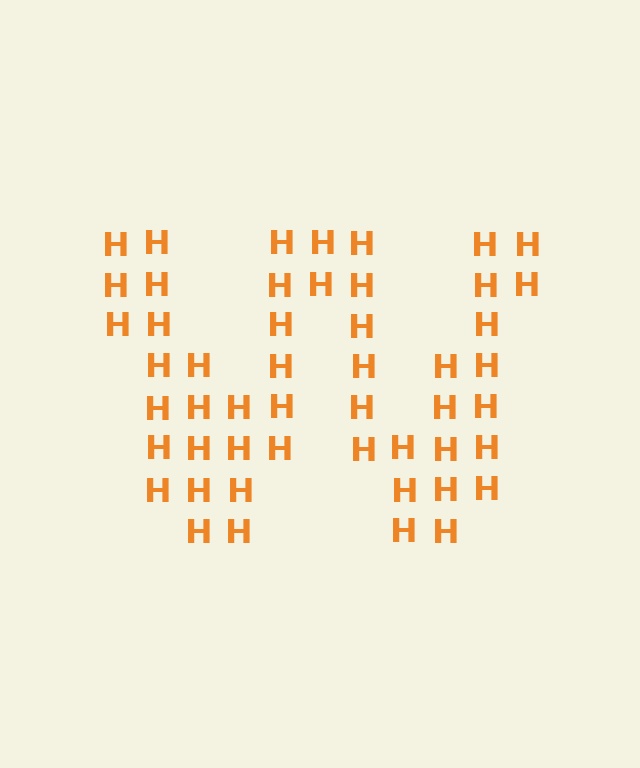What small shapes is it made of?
It is made of small letter H's.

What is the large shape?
The large shape is the letter W.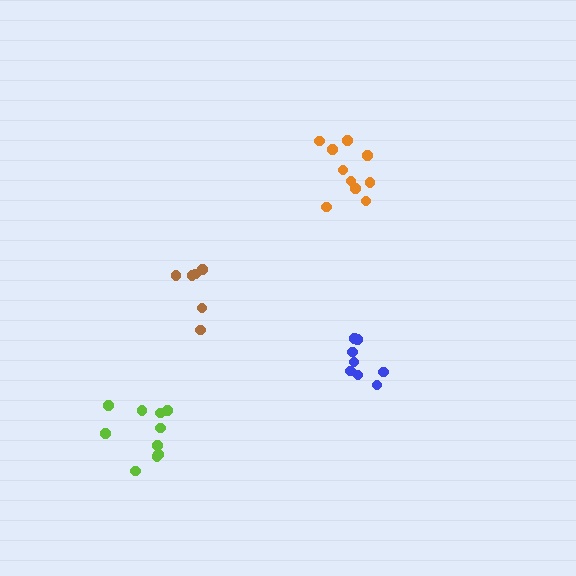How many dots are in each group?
Group 1: 10 dots, Group 2: 6 dots, Group 3: 10 dots, Group 4: 8 dots (34 total).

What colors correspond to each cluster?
The clusters are colored: lime, brown, orange, blue.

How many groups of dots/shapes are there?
There are 4 groups.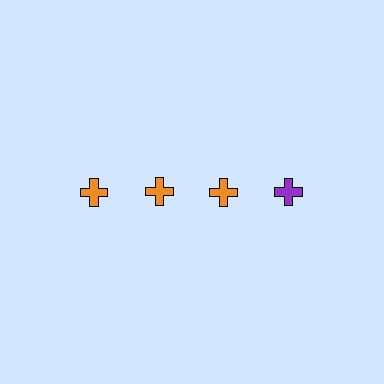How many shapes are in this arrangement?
There are 4 shapes arranged in a grid pattern.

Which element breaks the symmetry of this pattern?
The purple cross in the top row, second from right column breaks the symmetry. All other shapes are orange crosses.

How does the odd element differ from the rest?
It has a different color: purple instead of orange.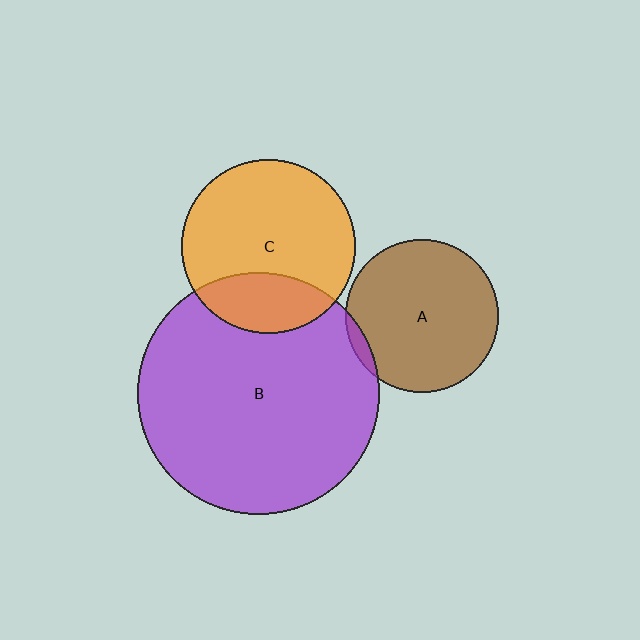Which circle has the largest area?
Circle B (purple).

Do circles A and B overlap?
Yes.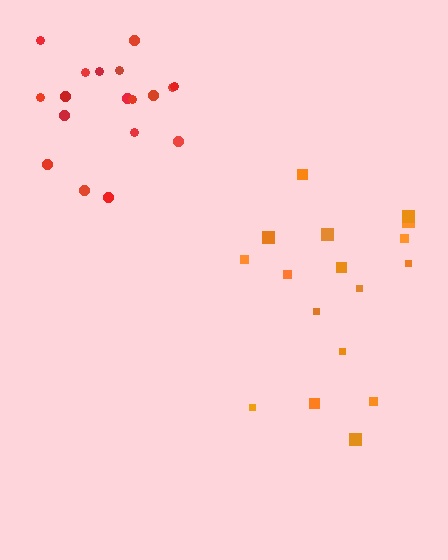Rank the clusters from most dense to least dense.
red, orange.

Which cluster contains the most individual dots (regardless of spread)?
Red (18).